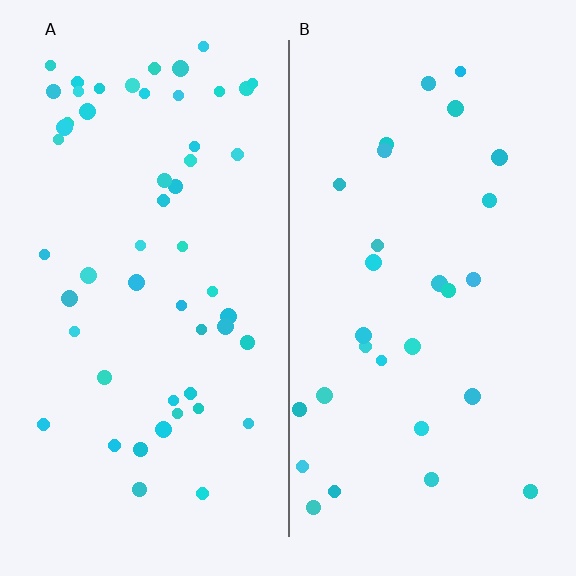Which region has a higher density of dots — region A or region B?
A (the left).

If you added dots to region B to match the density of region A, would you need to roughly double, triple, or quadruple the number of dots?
Approximately double.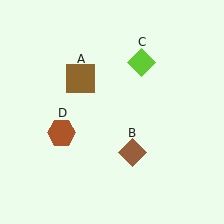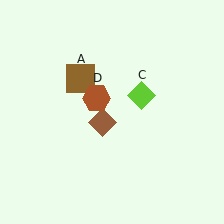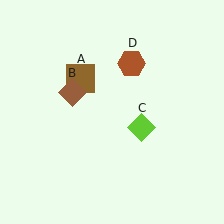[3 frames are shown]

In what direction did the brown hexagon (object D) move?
The brown hexagon (object D) moved up and to the right.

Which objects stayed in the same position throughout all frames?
Brown square (object A) remained stationary.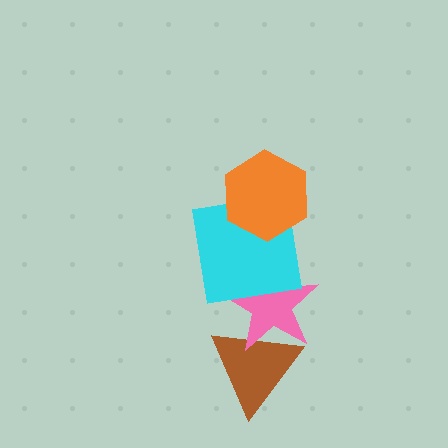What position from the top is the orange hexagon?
The orange hexagon is 1st from the top.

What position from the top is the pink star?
The pink star is 3rd from the top.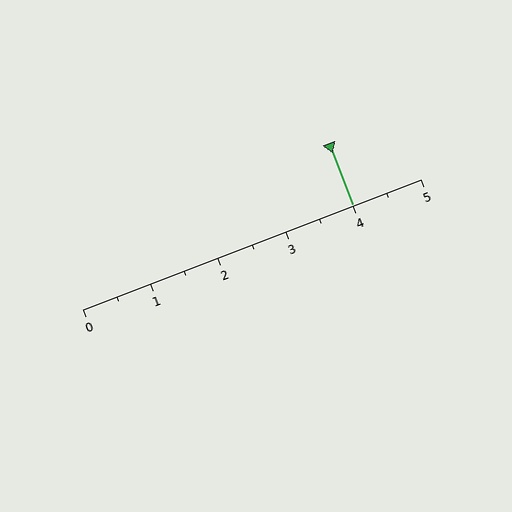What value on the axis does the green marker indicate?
The marker indicates approximately 4.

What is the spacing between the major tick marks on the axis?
The major ticks are spaced 1 apart.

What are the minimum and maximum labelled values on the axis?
The axis runs from 0 to 5.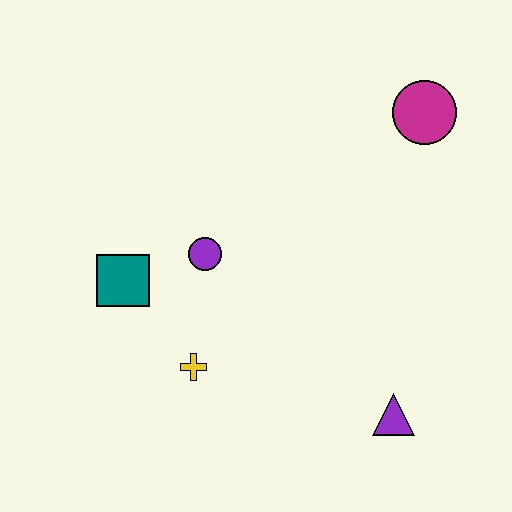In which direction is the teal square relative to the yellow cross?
The teal square is above the yellow cross.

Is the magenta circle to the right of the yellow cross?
Yes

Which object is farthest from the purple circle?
The magenta circle is farthest from the purple circle.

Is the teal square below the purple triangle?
No